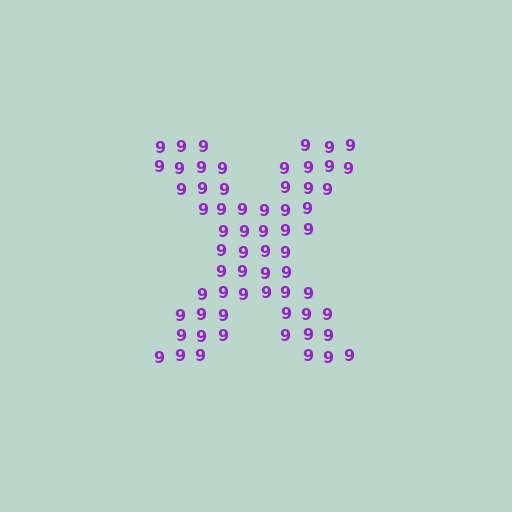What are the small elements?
The small elements are digit 9's.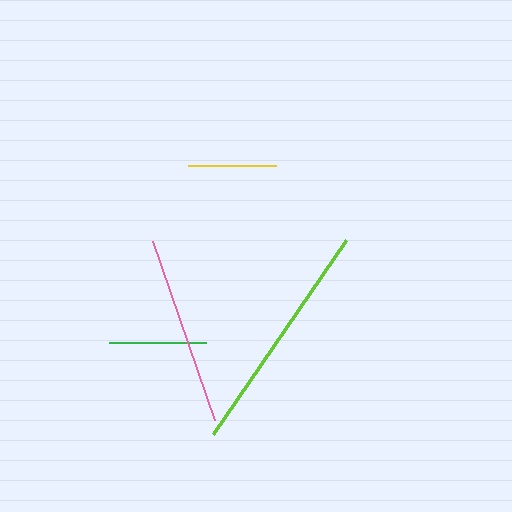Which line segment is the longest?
The lime line is the longest at approximately 235 pixels.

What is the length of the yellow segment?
The yellow segment is approximately 88 pixels long.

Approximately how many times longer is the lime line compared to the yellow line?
The lime line is approximately 2.7 times the length of the yellow line.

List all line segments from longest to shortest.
From longest to shortest: lime, pink, green, yellow.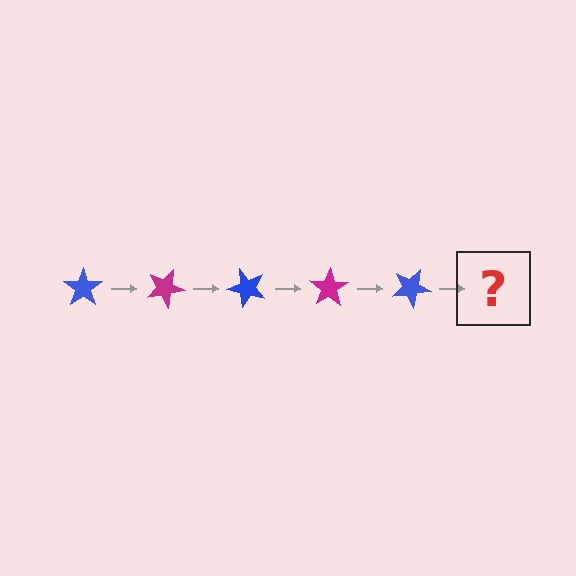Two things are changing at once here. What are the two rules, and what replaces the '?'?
The two rules are that it rotates 25 degrees each step and the color cycles through blue and magenta. The '?' should be a magenta star, rotated 125 degrees from the start.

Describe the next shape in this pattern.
It should be a magenta star, rotated 125 degrees from the start.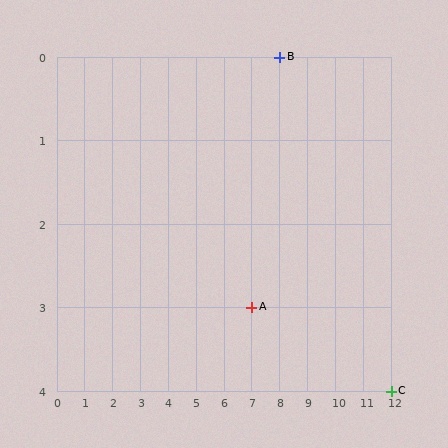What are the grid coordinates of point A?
Point A is at grid coordinates (7, 3).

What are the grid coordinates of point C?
Point C is at grid coordinates (12, 4).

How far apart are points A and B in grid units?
Points A and B are 1 column and 3 rows apart (about 3.2 grid units diagonally).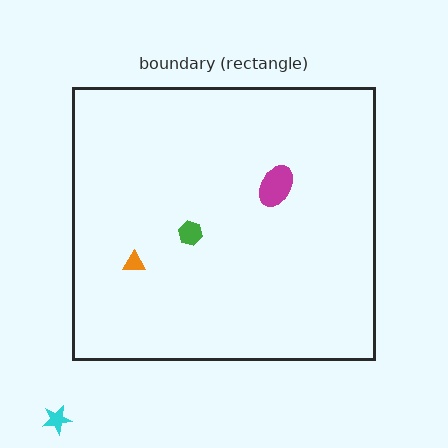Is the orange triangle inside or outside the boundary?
Inside.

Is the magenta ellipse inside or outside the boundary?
Inside.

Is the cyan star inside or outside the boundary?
Outside.